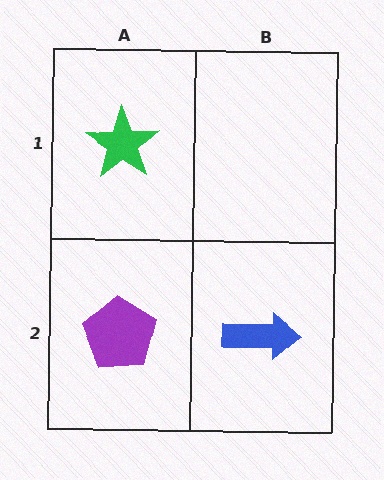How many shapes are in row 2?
2 shapes.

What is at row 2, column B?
A blue arrow.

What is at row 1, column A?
A green star.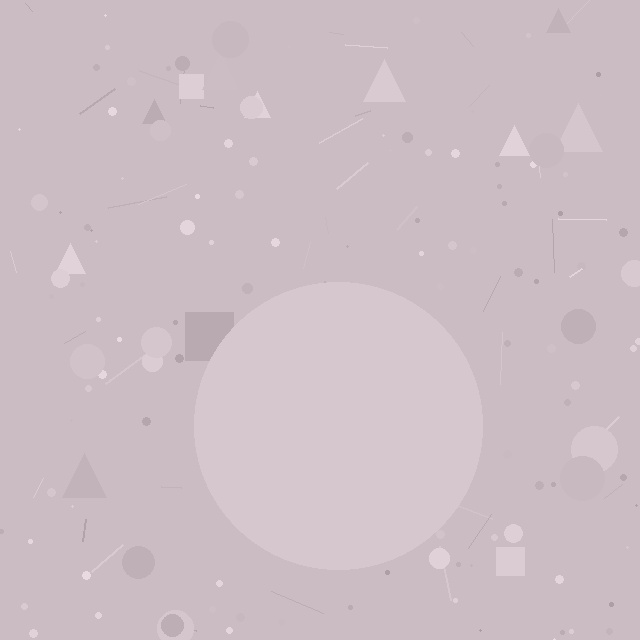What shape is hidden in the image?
A circle is hidden in the image.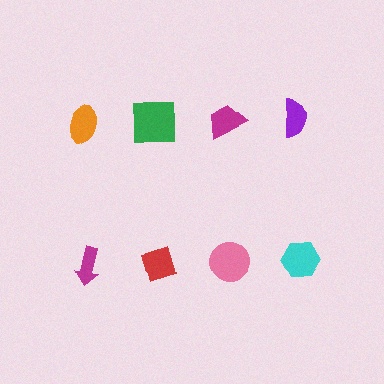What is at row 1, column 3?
A magenta trapezoid.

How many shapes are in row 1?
4 shapes.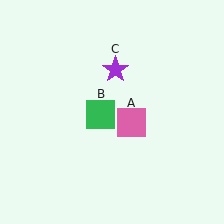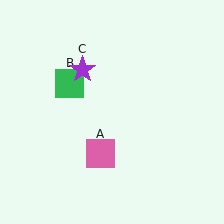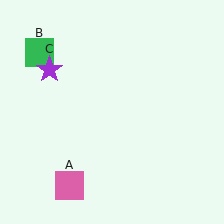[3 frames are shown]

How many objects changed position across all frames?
3 objects changed position: pink square (object A), green square (object B), purple star (object C).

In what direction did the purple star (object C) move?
The purple star (object C) moved left.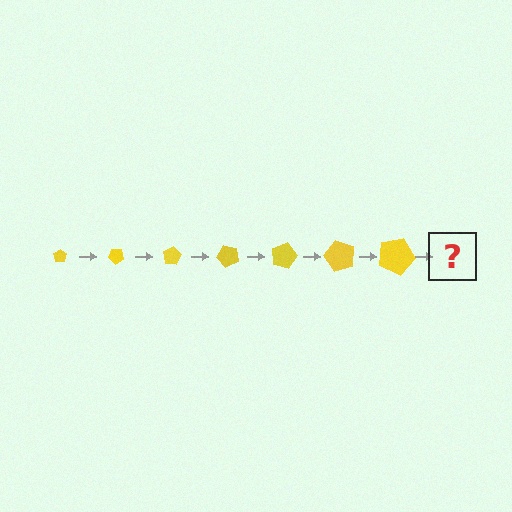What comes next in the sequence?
The next element should be a pentagon, larger than the previous one and rotated 280 degrees from the start.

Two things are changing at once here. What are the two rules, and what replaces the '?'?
The two rules are that the pentagon grows larger each step and it rotates 40 degrees each step. The '?' should be a pentagon, larger than the previous one and rotated 280 degrees from the start.